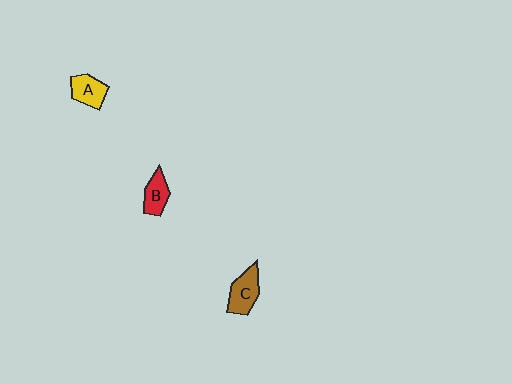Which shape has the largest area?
Shape C (brown).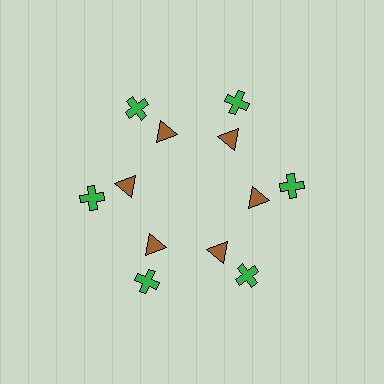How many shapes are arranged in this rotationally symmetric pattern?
There are 12 shapes, arranged in 6 groups of 2.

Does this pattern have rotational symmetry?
Yes, this pattern has 6-fold rotational symmetry. It looks the same after rotating 60 degrees around the center.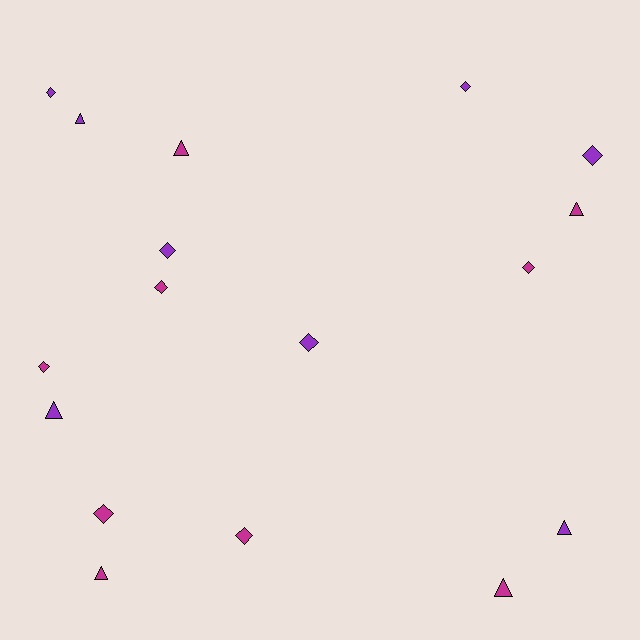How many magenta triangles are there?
There are 4 magenta triangles.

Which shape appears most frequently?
Diamond, with 10 objects.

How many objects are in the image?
There are 17 objects.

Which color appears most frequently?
Magenta, with 9 objects.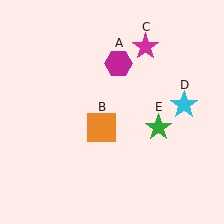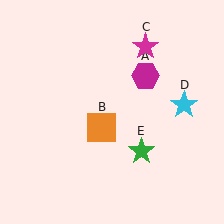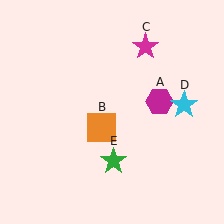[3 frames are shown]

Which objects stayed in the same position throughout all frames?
Orange square (object B) and magenta star (object C) and cyan star (object D) remained stationary.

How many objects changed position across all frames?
2 objects changed position: magenta hexagon (object A), green star (object E).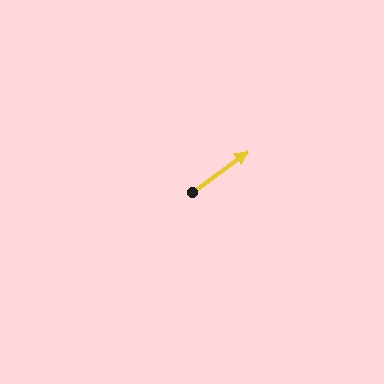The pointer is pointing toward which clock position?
Roughly 2 o'clock.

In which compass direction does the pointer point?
Northeast.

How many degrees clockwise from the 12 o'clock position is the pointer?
Approximately 54 degrees.